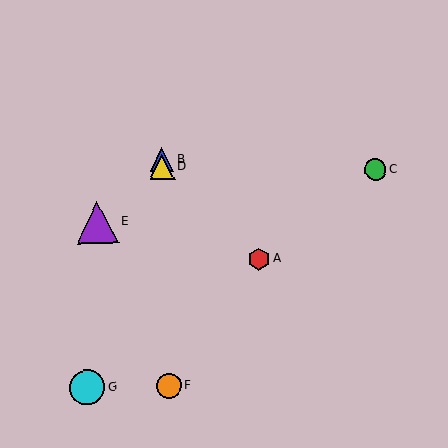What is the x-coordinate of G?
Object G is at x≈87.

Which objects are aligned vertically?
Objects B, D, F are aligned vertically.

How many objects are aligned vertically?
3 objects (B, D, F) are aligned vertically.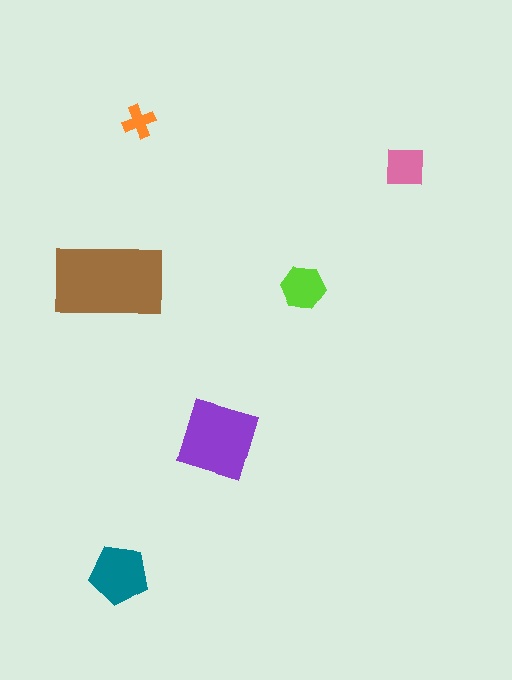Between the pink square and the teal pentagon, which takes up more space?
The teal pentagon.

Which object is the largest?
The brown rectangle.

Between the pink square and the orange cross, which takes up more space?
The pink square.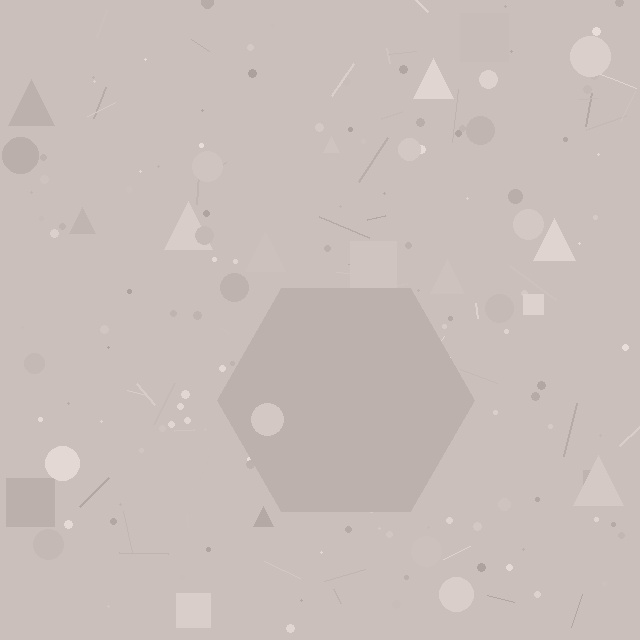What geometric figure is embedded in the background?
A hexagon is embedded in the background.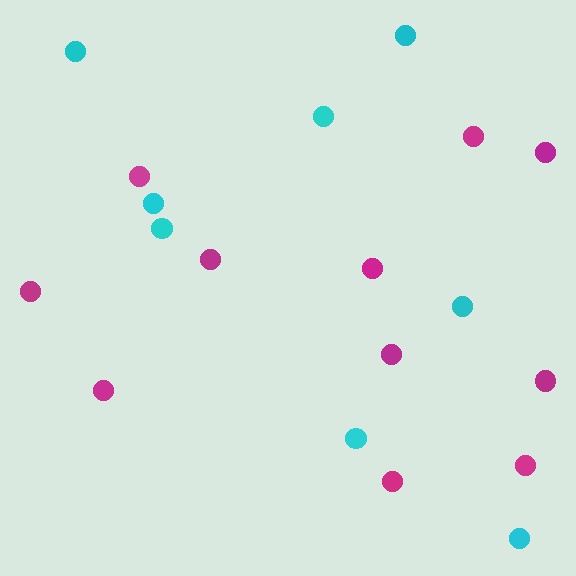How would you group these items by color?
There are 2 groups: one group of magenta circles (11) and one group of cyan circles (8).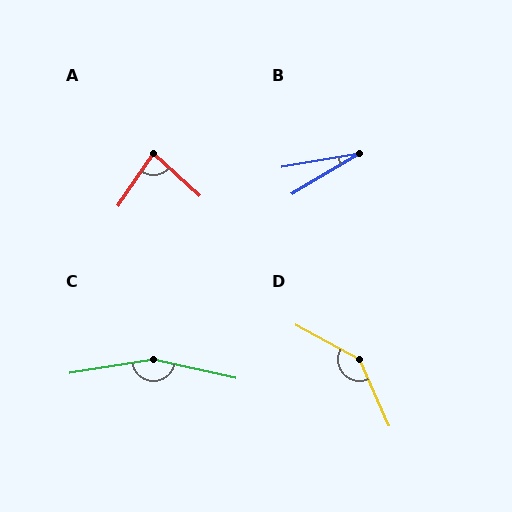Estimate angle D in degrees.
Approximately 143 degrees.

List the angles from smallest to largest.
B (21°), A (81°), D (143°), C (159°).